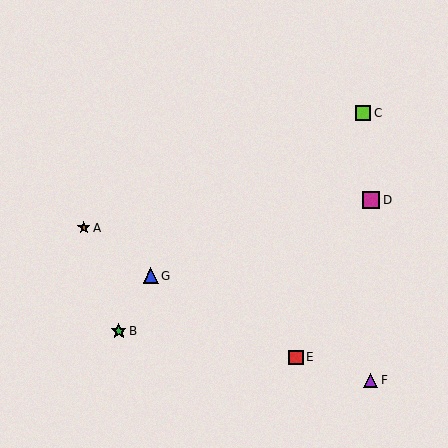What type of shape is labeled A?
Shape A is a brown star.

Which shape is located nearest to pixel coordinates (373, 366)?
The purple triangle (labeled F) at (371, 380) is nearest to that location.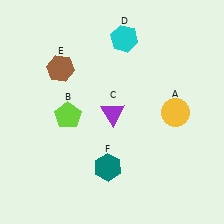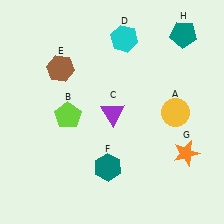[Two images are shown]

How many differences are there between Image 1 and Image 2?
There are 2 differences between the two images.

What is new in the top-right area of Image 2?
A teal pentagon (H) was added in the top-right area of Image 2.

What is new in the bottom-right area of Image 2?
An orange star (G) was added in the bottom-right area of Image 2.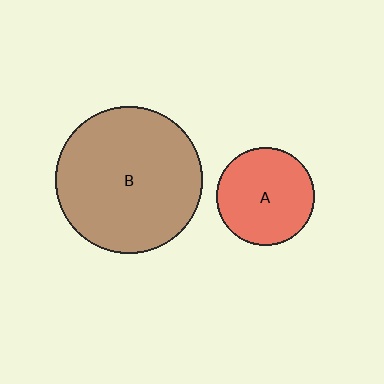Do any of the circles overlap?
No, none of the circles overlap.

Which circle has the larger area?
Circle B (brown).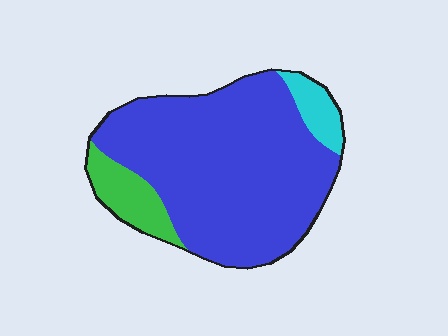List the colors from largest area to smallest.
From largest to smallest: blue, green, cyan.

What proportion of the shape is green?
Green covers roughly 10% of the shape.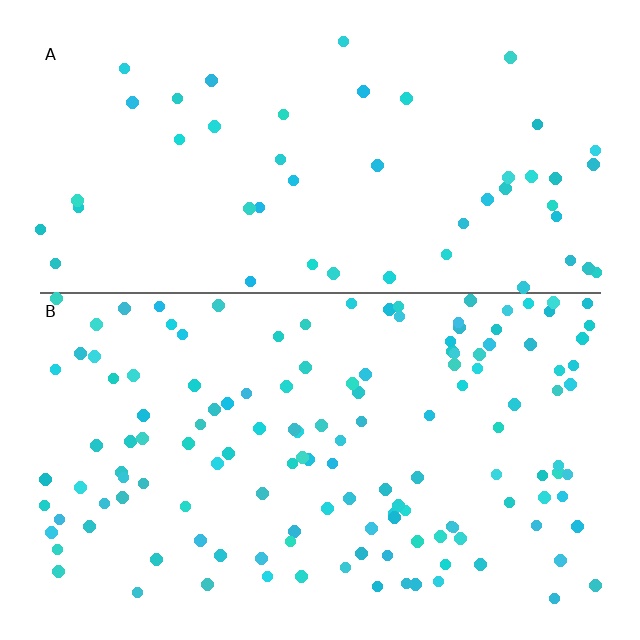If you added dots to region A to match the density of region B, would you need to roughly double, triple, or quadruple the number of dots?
Approximately triple.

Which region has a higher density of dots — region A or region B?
B (the bottom).